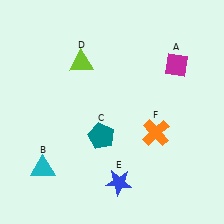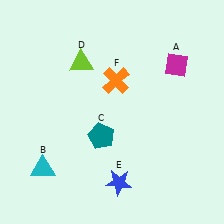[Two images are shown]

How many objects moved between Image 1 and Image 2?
1 object moved between the two images.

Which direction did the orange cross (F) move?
The orange cross (F) moved up.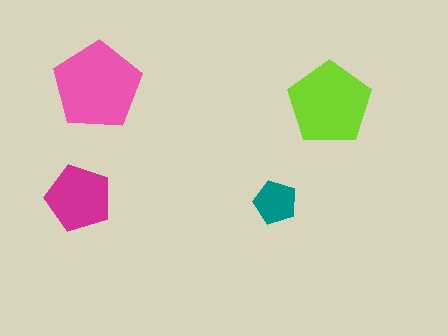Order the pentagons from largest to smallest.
the pink one, the lime one, the magenta one, the teal one.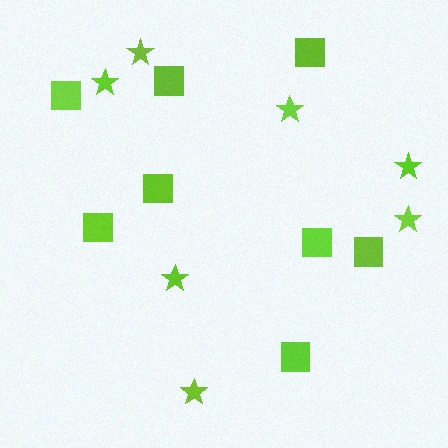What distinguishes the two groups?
There are 2 groups: one group of squares (8) and one group of stars (7).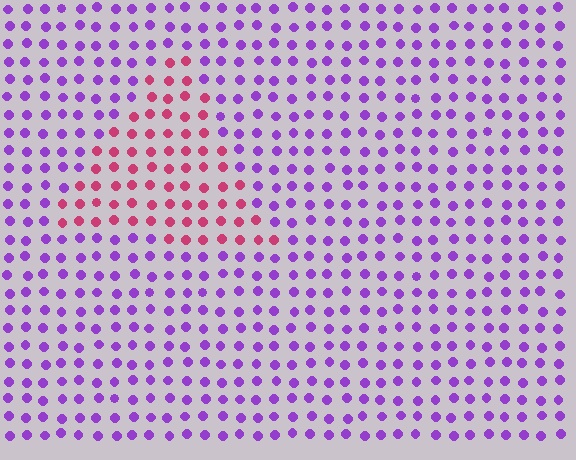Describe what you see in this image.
The image is filled with small purple elements in a uniform arrangement. A triangle-shaped region is visible where the elements are tinted to a slightly different hue, forming a subtle color boundary.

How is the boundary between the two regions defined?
The boundary is defined purely by a slight shift in hue (about 59 degrees). Spacing, size, and orientation are identical on both sides.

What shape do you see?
I see a triangle.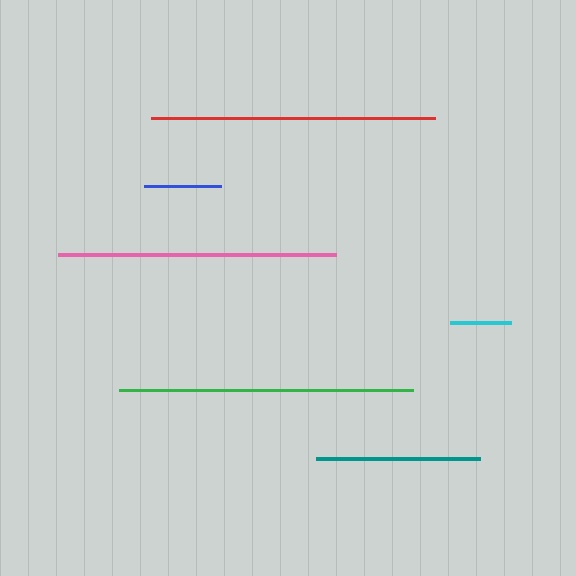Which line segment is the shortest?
The cyan line is the shortest at approximately 61 pixels.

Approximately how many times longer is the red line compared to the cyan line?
The red line is approximately 4.7 times the length of the cyan line.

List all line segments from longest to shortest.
From longest to shortest: green, red, pink, teal, blue, cyan.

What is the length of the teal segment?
The teal segment is approximately 164 pixels long.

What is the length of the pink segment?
The pink segment is approximately 278 pixels long.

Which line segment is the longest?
The green line is the longest at approximately 295 pixels.